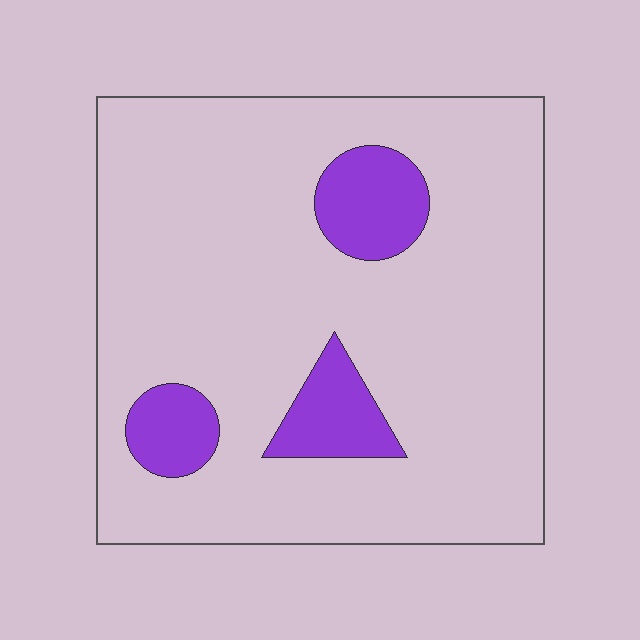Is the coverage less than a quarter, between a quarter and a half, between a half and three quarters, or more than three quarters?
Less than a quarter.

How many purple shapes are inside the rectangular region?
3.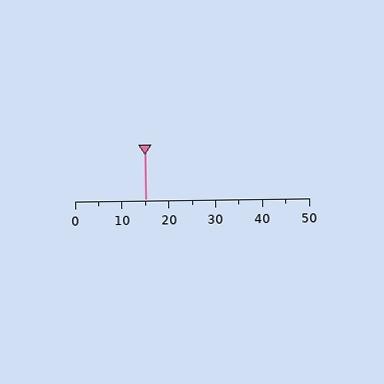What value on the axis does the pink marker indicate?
The marker indicates approximately 15.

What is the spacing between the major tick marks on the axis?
The major ticks are spaced 10 apart.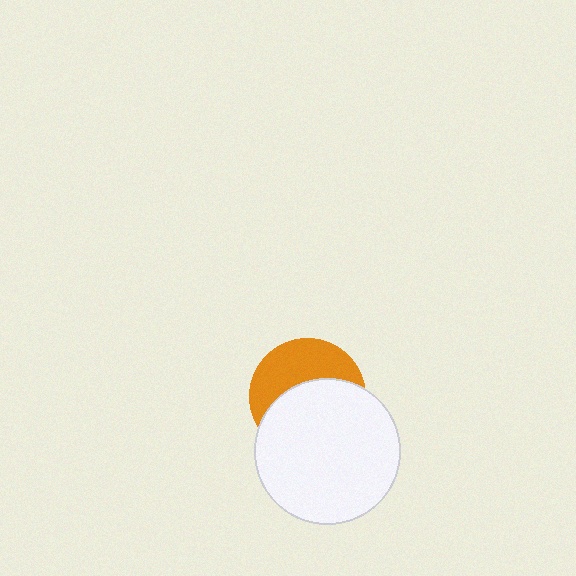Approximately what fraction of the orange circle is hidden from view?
Roughly 57% of the orange circle is hidden behind the white circle.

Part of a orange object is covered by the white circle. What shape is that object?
It is a circle.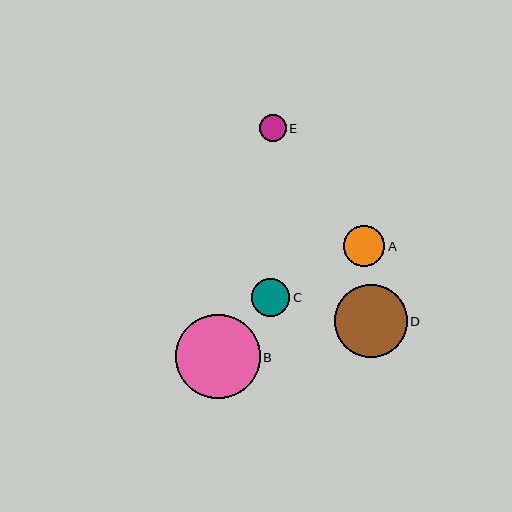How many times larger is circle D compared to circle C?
Circle D is approximately 1.9 times the size of circle C.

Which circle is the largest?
Circle B is the largest with a size of approximately 85 pixels.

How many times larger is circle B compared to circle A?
Circle B is approximately 2.0 times the size of circle A.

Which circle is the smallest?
Circle E is the smallest with a size of approximately 27 pixels.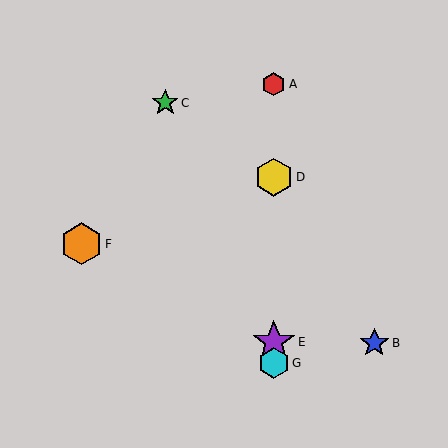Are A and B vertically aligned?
No, A is at x≈274 and B is at x≈374.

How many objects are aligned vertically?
4 objects (A, D, E, G) are aligned vertically.